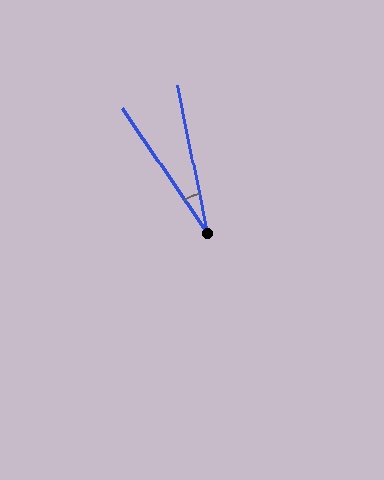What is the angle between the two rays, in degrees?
Approximately 23 degrees.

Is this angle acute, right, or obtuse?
It is acute.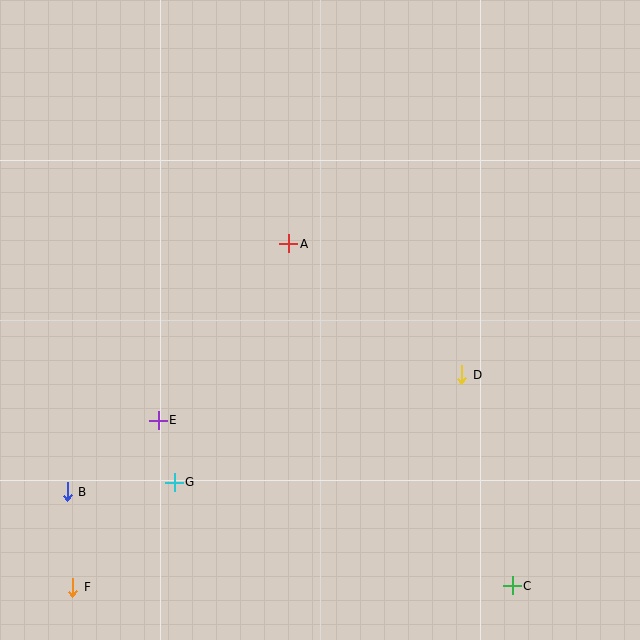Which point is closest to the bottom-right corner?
Point C is closest to the bottom-right corner.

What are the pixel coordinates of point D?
Point D is at (462, 375).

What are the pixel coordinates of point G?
Point G is at (174, 482).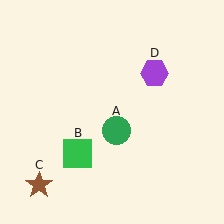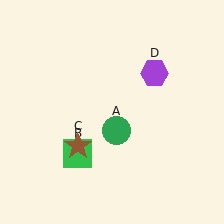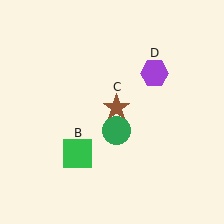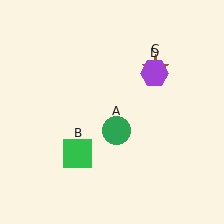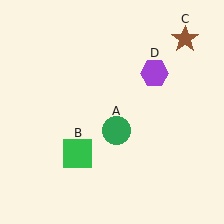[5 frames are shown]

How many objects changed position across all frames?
1 object changed position: brown star (object C).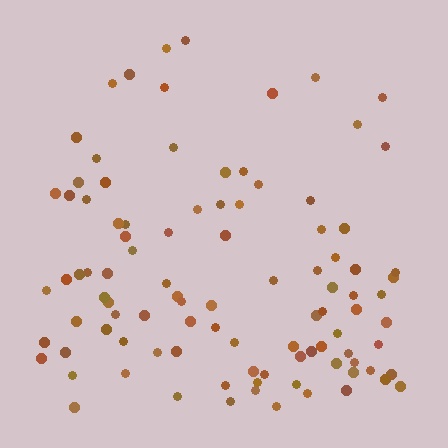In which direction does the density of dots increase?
From top to bottom, with the bottom side densest.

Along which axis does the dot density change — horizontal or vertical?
Vertical.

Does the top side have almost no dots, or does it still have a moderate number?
Still a moderate number, just noticeably fewer than the bottom.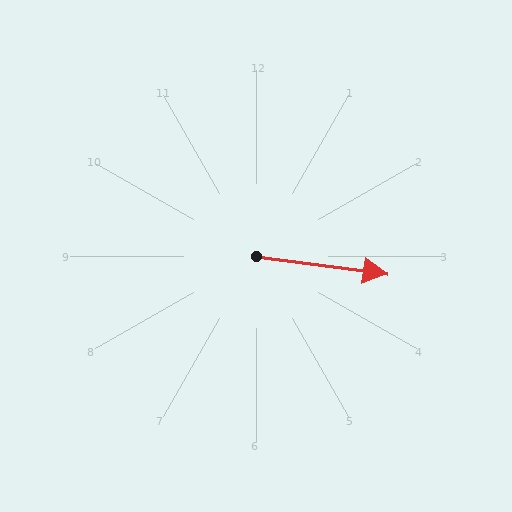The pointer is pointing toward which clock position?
Roughly 3 o'clock.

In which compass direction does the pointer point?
East.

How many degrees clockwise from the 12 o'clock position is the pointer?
Approximately 98 degrees.